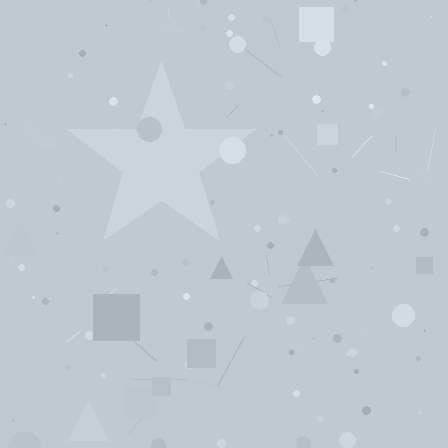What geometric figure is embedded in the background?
A star is embedded in the background.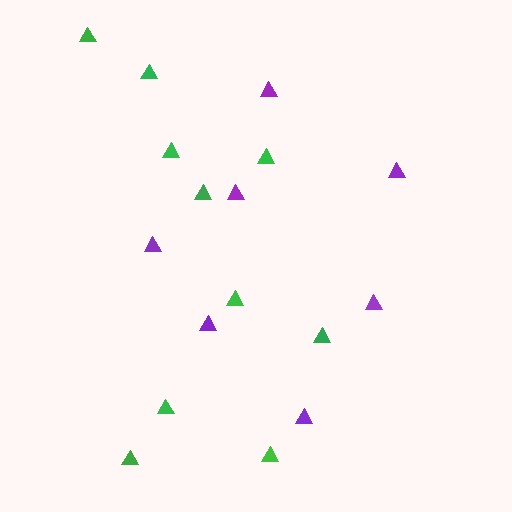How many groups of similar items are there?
There are 2 groups: one group of green triangles (10) and one group of purple triangles (7).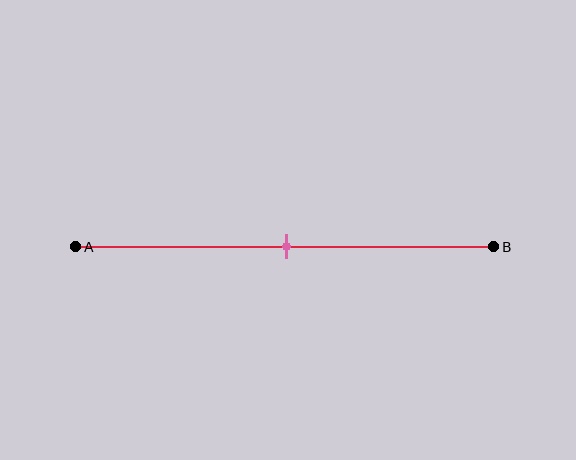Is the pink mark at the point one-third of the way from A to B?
No, the mark is at about 50% from A, not at the 33% one-third point.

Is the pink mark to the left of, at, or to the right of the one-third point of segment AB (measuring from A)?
The pink mark is to the right of the one-third point of segment AB.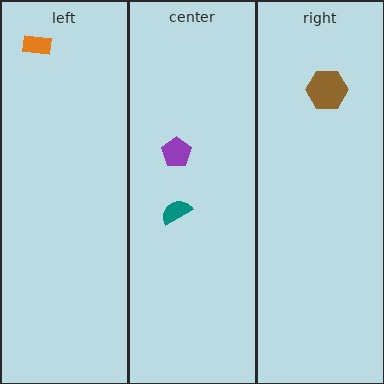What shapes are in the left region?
The orange rectangle.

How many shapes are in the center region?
2.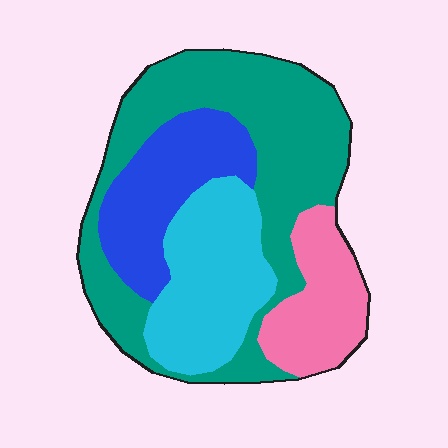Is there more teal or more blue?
Teal.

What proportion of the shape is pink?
Pink covers around 15% of the shape.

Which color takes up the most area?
Teal, at roughly 45%.